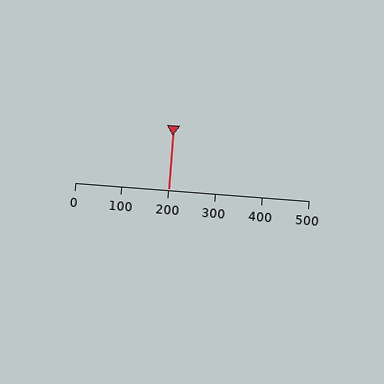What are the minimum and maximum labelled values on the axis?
The axis runs from 0 to 500.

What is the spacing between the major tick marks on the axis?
The major ticks are spaced 100 apart.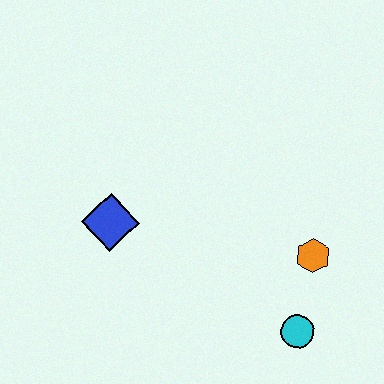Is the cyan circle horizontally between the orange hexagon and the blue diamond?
Yes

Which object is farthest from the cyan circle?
The blue diamond is farthest from the cyan circle.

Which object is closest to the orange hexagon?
The cyan circle is closest to the orange hexagon.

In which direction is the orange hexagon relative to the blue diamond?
The orange hexagon is to the right of the blue diamond.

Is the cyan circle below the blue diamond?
Yes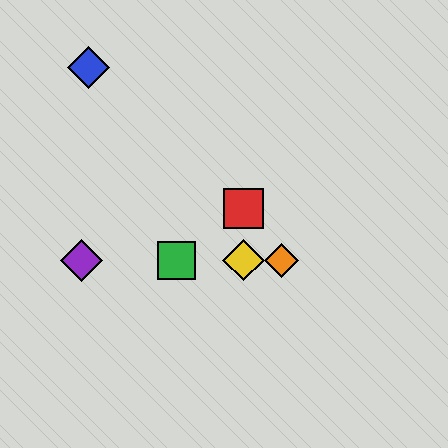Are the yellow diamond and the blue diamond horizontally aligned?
No, the yellow diamond is at y≈260 and the blue diamond is at y≈67.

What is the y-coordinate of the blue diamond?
The blue diamond is at y≈67.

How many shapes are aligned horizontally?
4 shapes (the green square, the yellow diamond, the purple diamond, the orange diamond) are aligned horizontally.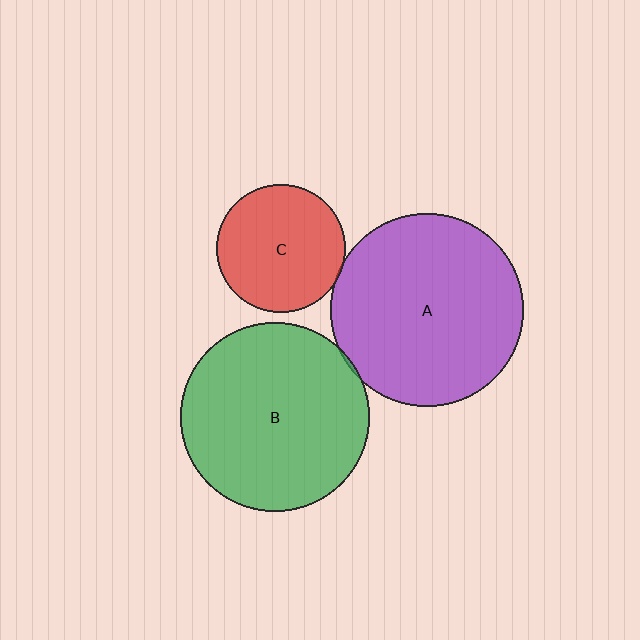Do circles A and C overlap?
Yes.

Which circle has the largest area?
Circle A (purple).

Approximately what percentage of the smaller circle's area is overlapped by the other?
Approximately 5%.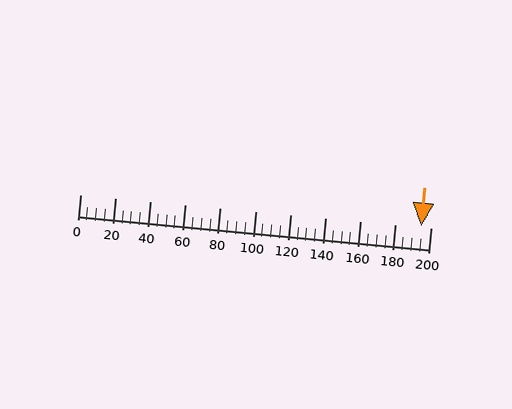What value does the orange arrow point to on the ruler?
The orange arrow points to approximately 194.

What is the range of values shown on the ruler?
The ruler shows values from 0 to 200.